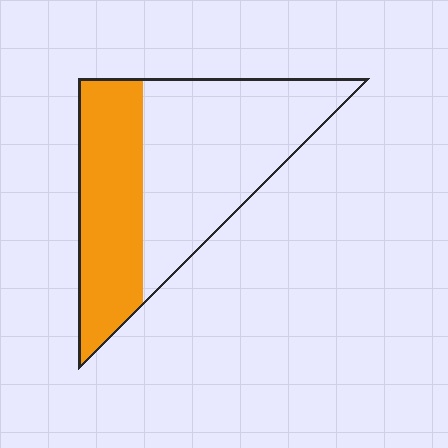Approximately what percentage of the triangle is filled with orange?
Approximately 40%.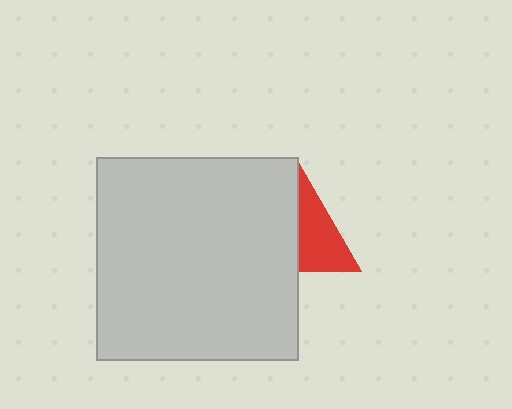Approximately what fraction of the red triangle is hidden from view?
Roughly 52% of the red triangle is hidden behind the light gray square.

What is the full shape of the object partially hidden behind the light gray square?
The partially hidden object is a red triangle.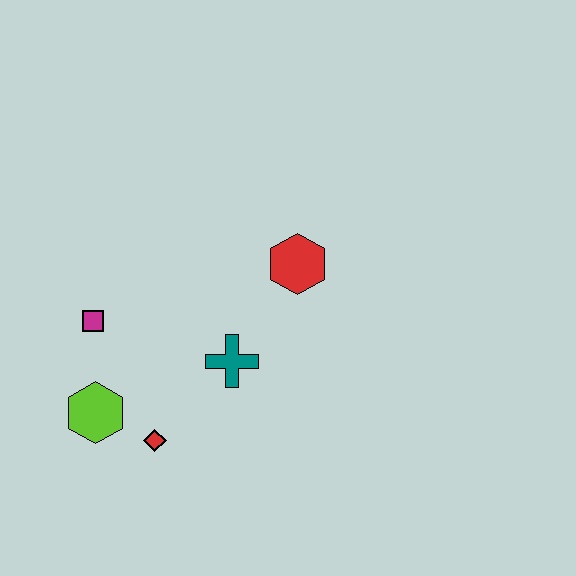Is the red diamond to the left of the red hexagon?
Yes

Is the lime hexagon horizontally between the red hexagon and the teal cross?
No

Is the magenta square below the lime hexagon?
No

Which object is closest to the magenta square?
The lime hexagon is closest to the magenta square.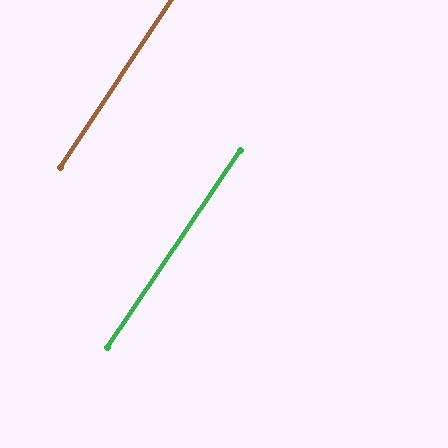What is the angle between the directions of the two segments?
Approximately 1 degree.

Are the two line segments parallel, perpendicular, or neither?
Parallel — their directions differ by only 0.7°.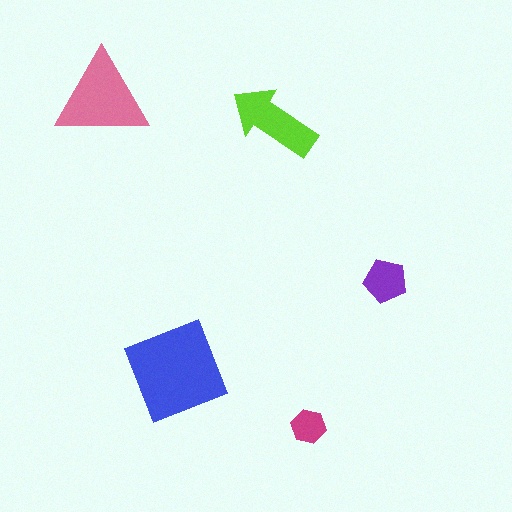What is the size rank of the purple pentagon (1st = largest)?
4th.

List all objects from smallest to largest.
The magenta hexagon, the purple pentagon, the lime arrow, the pink triangle, the blue diamond.